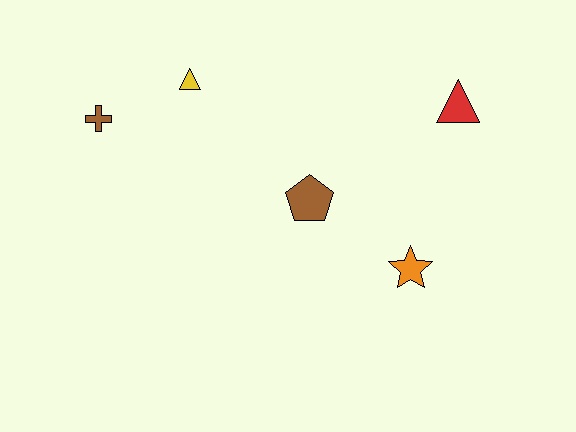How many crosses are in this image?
There is 1 cross.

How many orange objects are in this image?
There is 1 orange object.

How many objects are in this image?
There are 5 objects.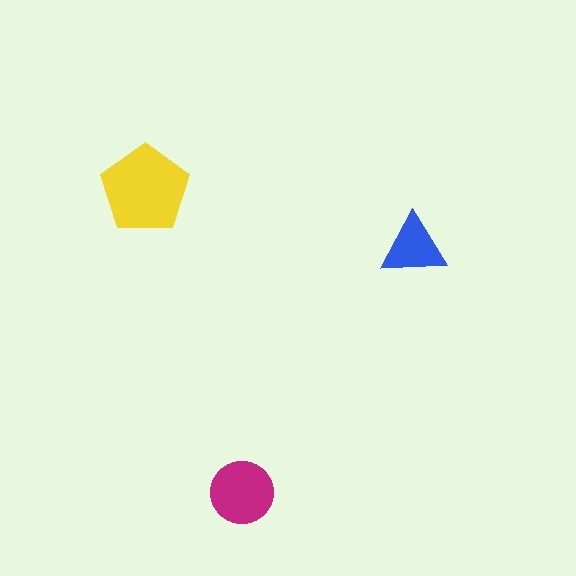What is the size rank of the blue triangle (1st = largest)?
3rd.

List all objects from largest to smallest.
The yellow pentagon, the magenta circle, the blue triangle.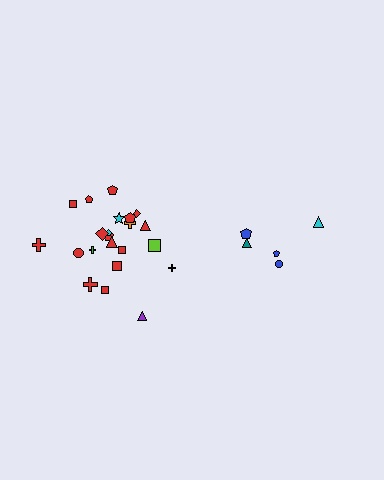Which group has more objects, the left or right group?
The left group.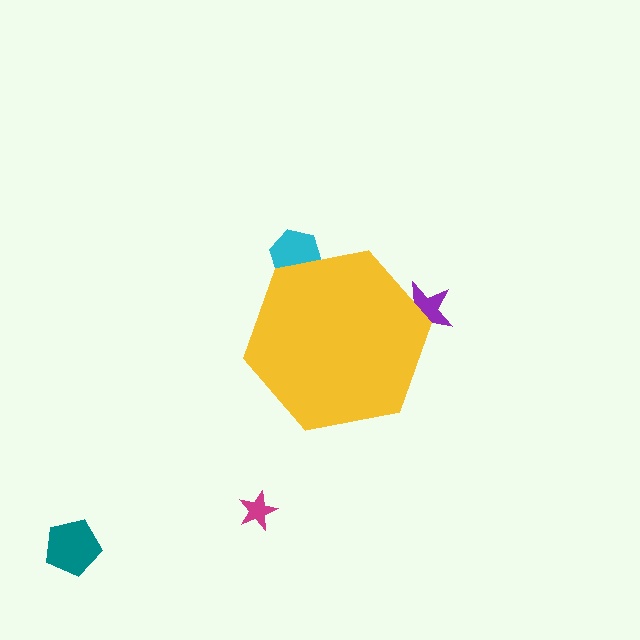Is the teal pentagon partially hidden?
No, the teal pentagon is fully visible.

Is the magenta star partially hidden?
No, the magenta star is fully visible.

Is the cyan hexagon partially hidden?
Yes, the cyan hexagon is partially hidden behind the yellow hexagon.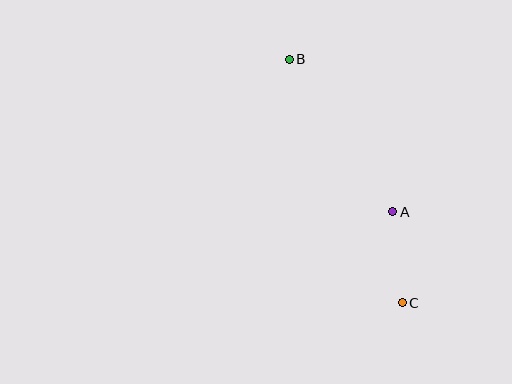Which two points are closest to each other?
Points A and C are closest to each other.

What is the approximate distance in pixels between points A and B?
The distance between A and B is approximately 184 pixels.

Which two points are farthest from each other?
Points B and C are farthest from each other.